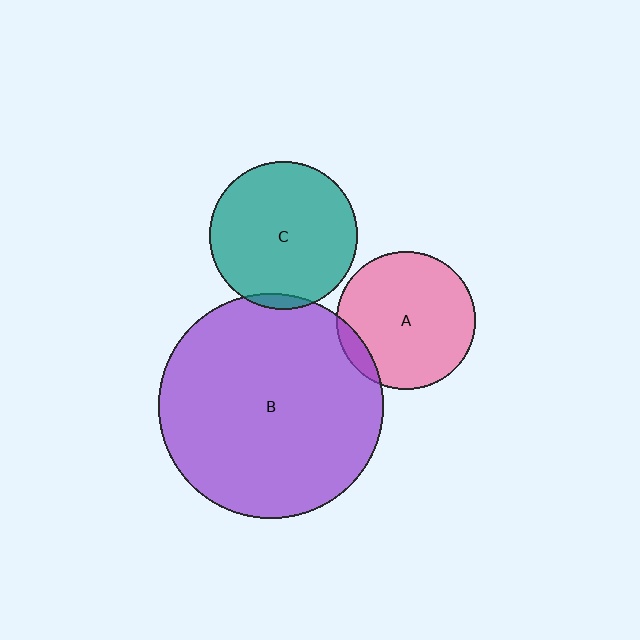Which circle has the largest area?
Circle B (purple).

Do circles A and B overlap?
Yes.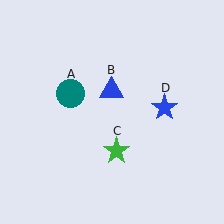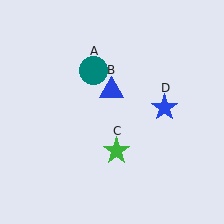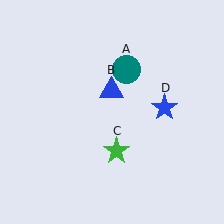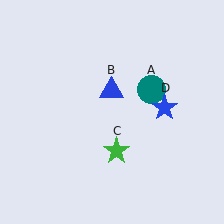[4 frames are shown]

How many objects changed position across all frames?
1 object changed position: teal circle (object A).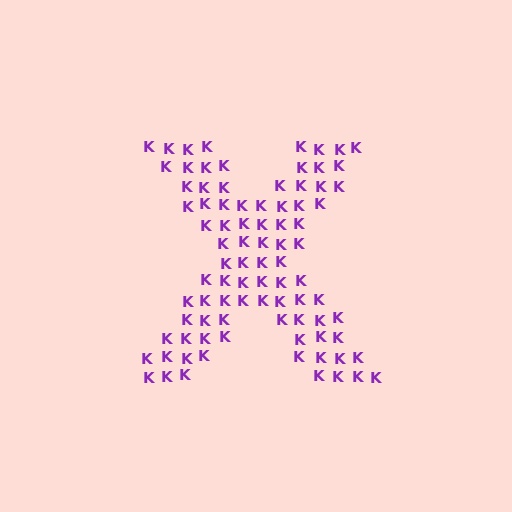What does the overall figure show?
The overall figure shows the letter X.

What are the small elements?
The small elements are letter K's.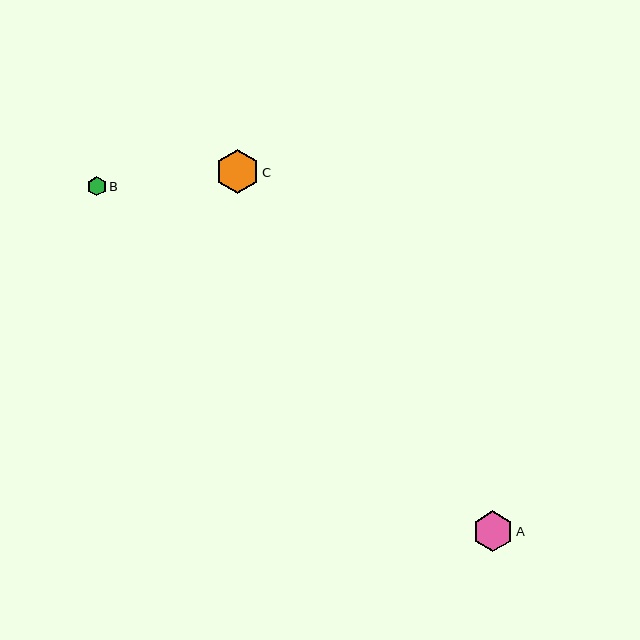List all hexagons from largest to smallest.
From largest to smallest: C, A, B.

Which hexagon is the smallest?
Hexagon B is the smallest with a size of approximately 19 pixels.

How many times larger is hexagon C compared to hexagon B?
Hexagon C is approximately 2.2 times the size of hexagon B.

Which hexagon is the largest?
Hexagon C is the largest with a size of approximately 44 pixels.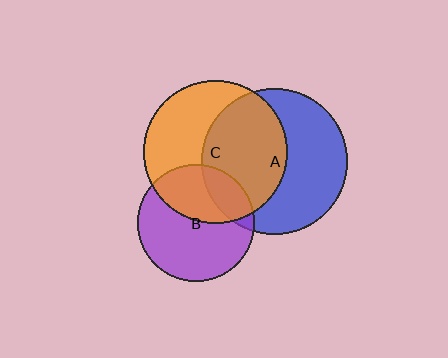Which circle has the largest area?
Circle A (blue).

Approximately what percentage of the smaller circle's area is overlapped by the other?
Approximately 50%.